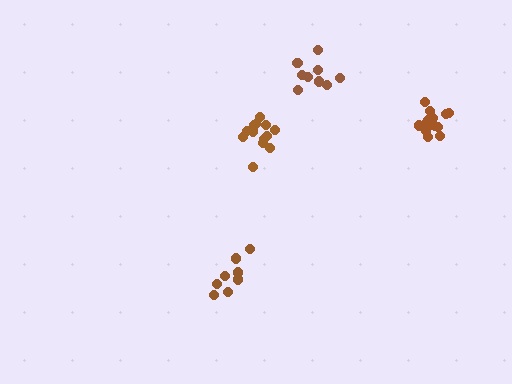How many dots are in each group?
Group 1: 9 dots, Group 2: 14 dots, Group 3: 8 dots, Group 4: 14 dots (45 total).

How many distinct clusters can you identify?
There are 4 distinct clusters.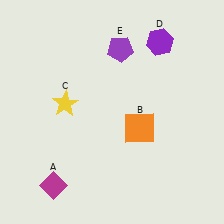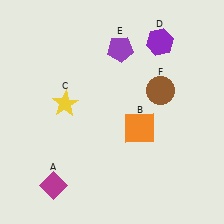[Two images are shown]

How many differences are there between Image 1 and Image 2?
There is 1 difference between the two images.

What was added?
A brown circle (F) was added in Image 2.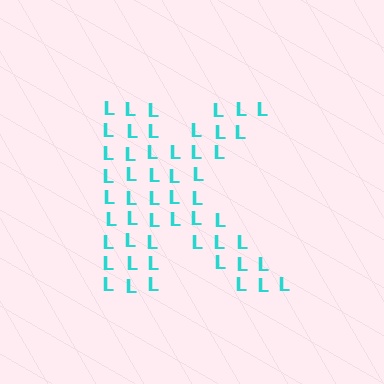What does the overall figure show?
The overall figure shows the letter K.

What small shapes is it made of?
It is made of small letter L's.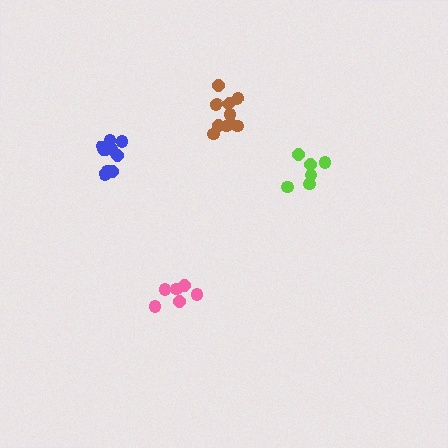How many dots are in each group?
Group 1: 6 dots, Group 2: 10 dots, Group 3: 6 dots, Group 4: 10 dots (32 total).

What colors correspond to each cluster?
The clusters are colored: pink, blue, lime, brown.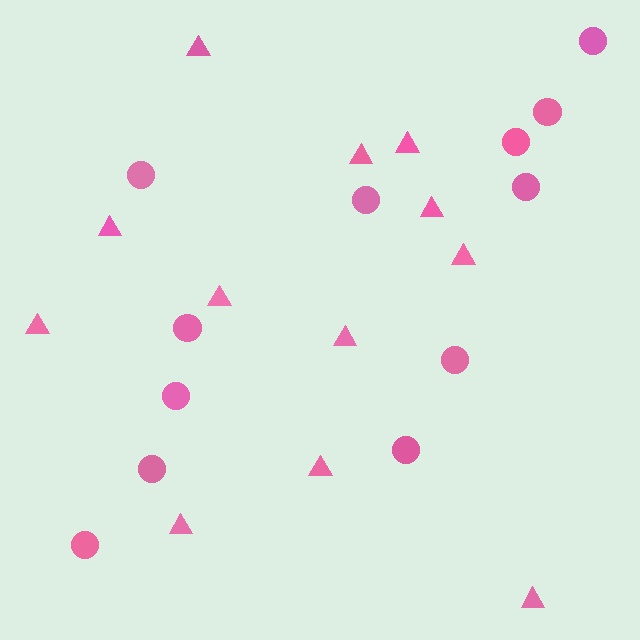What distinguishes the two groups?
There are 2 groups: one group of circles (12) and one group of triangles (12).